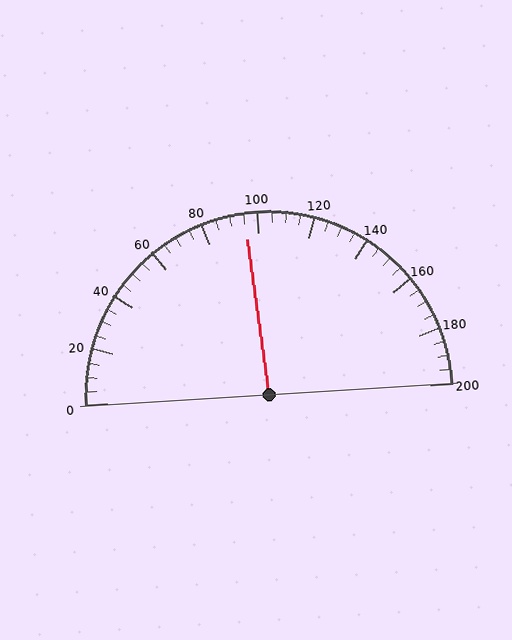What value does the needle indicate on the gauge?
The needle indicates approximately 95.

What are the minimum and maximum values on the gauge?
The gauge ranges from 0 to 200.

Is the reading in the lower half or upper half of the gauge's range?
The reading is in the lower half of the range (0 to 200).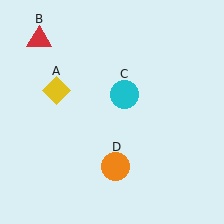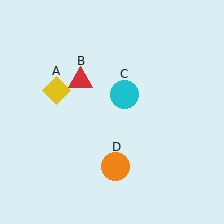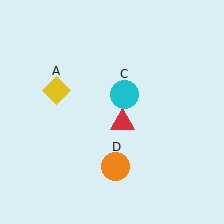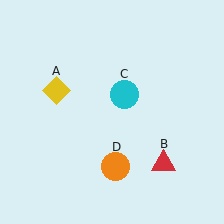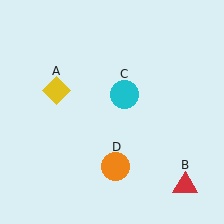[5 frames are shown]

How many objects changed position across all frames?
1 object changed position: red triangle (object B).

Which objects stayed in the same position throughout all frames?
Yellow diamond (object A) and cyan circle (object C) and orange circle (object D) remained stationary.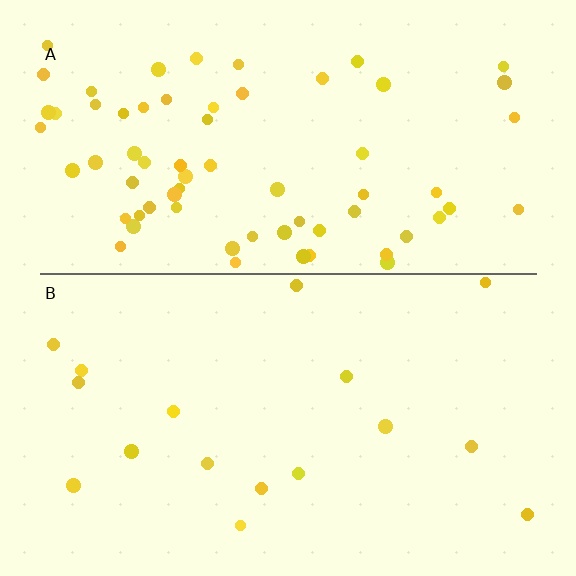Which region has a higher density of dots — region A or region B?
A (the top).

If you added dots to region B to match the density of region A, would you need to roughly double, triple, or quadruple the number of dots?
Approximately quadruple.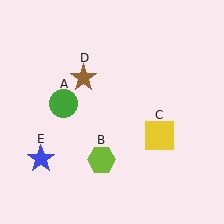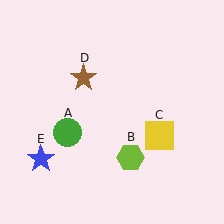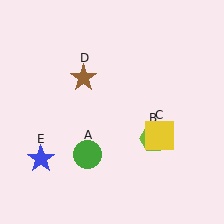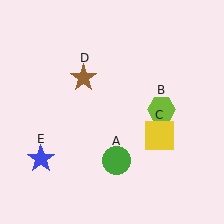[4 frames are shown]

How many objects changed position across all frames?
2 objects changed position: green circle (object A), lime hexagon (object B).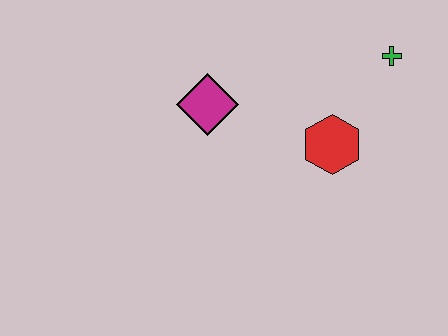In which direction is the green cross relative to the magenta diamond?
The green cross is to the right of the magenta diamond.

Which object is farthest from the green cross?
The magenta diamond is farthest from the green cross.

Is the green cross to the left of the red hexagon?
No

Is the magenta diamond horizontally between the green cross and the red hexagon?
No